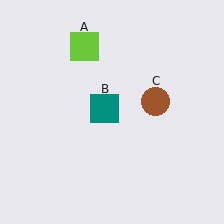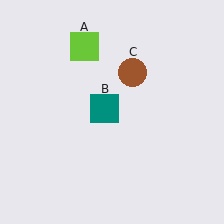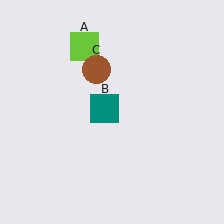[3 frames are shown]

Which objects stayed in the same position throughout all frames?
Lime square (object A) and teal square (object B) remained stationary.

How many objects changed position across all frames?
1 object changed position: brown circle (object C).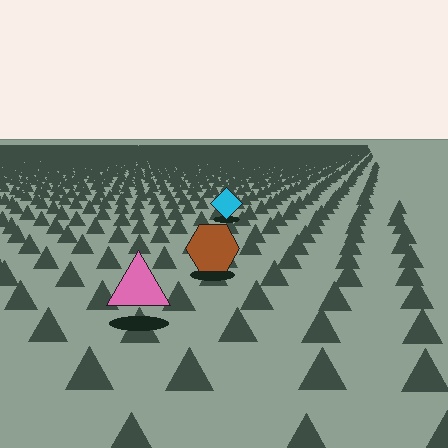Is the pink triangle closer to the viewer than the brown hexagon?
Yes. The pink triangle is closer — you can tell from the texture gradient: the ground texture is coarser near it.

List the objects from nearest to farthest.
From nearest to farthest: the pink triangle, the brown hexagon, the cyan diamond.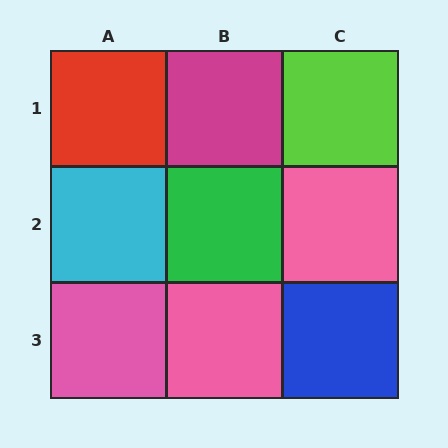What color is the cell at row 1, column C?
Lime.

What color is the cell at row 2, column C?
Pink.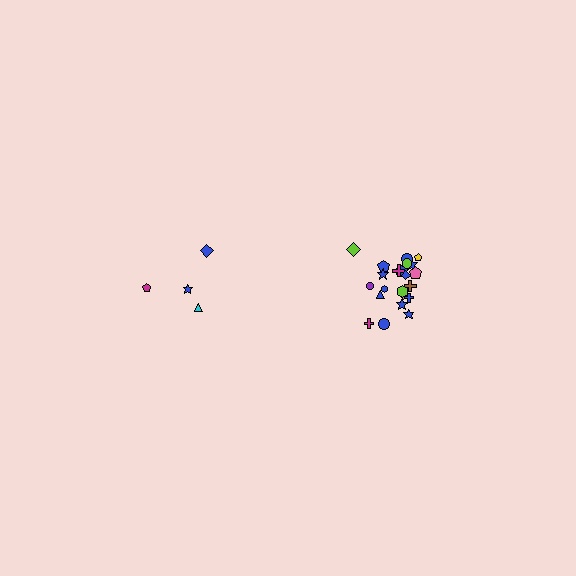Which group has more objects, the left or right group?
The right group.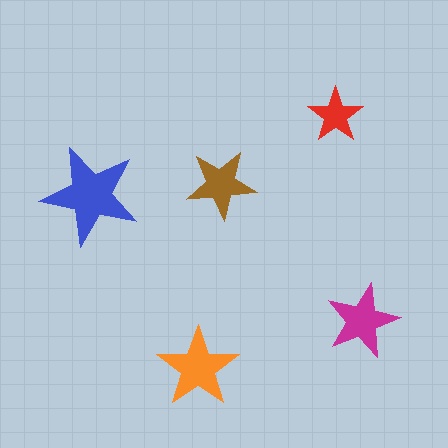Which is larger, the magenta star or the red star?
The magenta one.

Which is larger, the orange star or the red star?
The orange one.